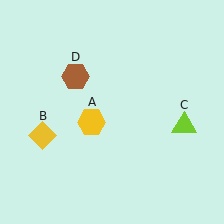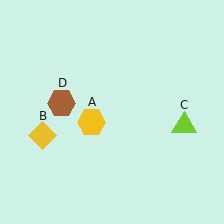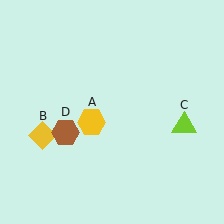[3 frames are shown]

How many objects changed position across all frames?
1 object changed position: brown hexagon (object D).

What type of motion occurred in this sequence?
The brown hexagon (object D) rotated counterclockwise around the center of the scene.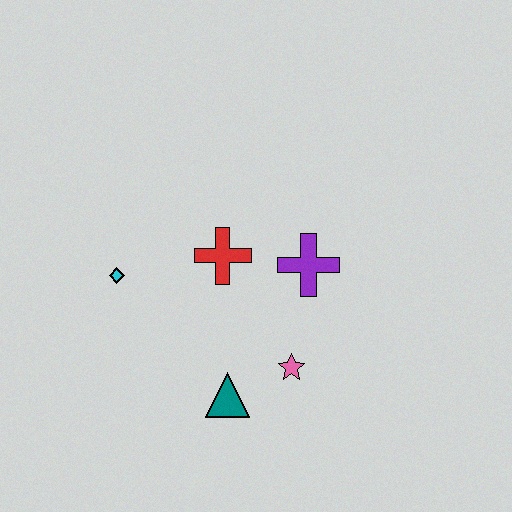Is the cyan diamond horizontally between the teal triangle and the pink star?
No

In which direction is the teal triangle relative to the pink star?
The teal triangle is to the left of the pink star.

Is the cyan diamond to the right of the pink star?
No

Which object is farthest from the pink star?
The cyan diamond is farthest from the pink star.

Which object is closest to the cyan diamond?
The red cross is closest to the cyan diamond.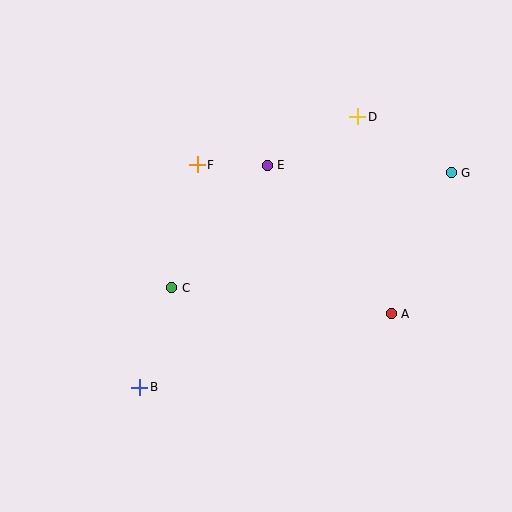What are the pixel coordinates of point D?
Point D is at (358, 117).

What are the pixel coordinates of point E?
Point E is at (267, 165).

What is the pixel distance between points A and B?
The distance between A and B is 262 pixels.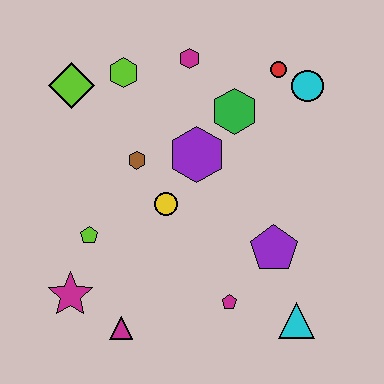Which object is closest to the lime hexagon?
The lime diamond is closest to the lime hexagon.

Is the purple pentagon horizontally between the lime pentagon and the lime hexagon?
No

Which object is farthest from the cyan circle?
The magenta star is farthest from the cyan circle.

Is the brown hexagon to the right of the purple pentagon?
No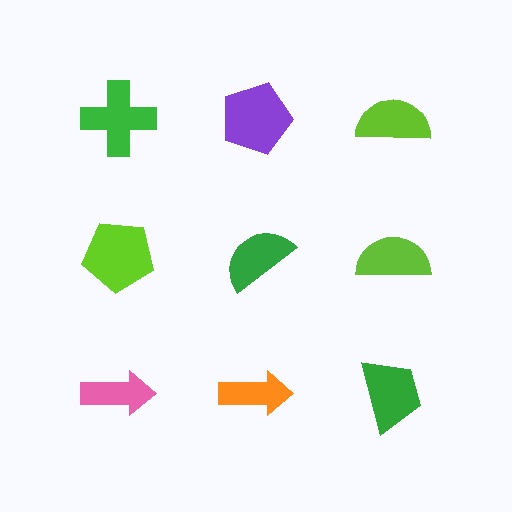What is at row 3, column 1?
A pink arrow.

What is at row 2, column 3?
A lime semicircle.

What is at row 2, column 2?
A green semicircle.